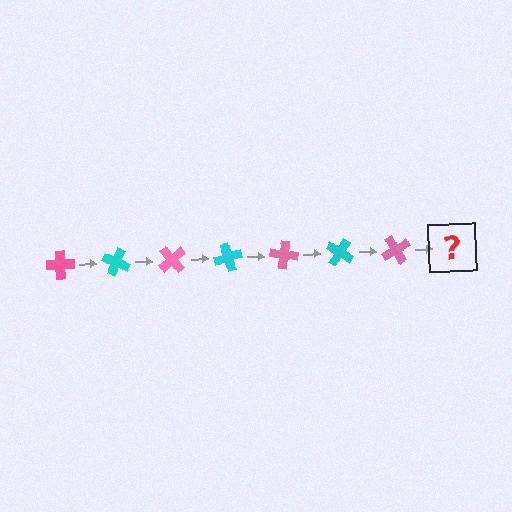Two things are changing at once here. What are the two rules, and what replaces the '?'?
The two rules are that it rotates 25 degrees each step and the color cycles through pink and cyan. The '?' should be a cyan cross, rotated 175 degrees from the start.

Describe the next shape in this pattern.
It should be a cyan cross, rotated 175 degrees from the start.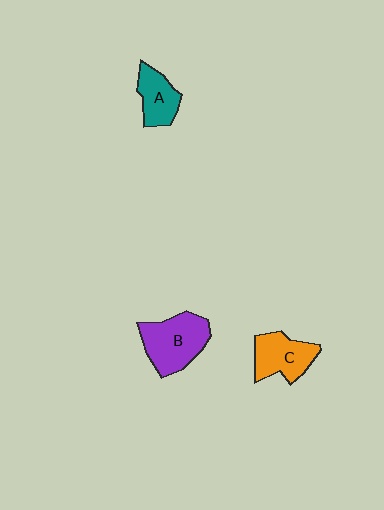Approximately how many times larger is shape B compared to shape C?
Approximately 1.3 times.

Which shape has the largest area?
Shape B (purple).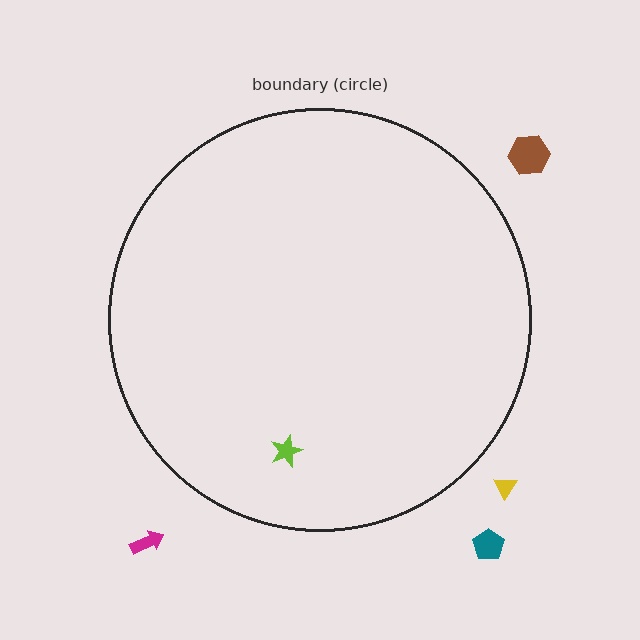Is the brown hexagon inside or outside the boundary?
Outside.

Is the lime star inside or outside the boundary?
Inside.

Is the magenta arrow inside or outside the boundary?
Outside.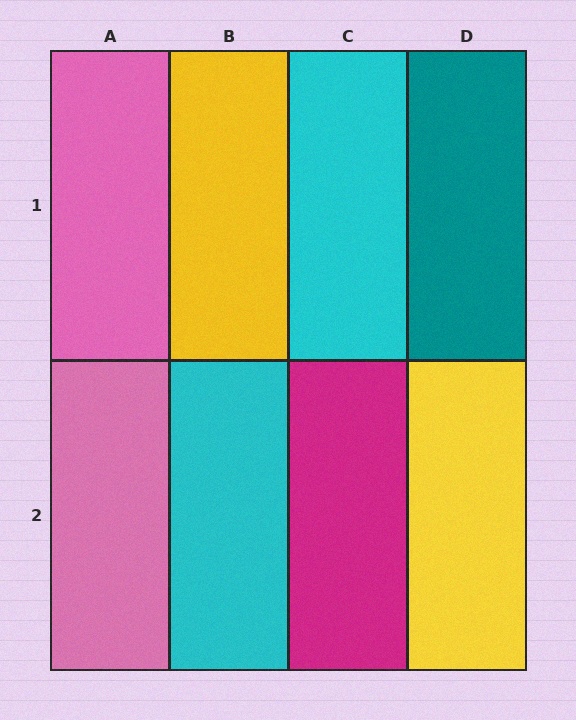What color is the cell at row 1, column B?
Yellow.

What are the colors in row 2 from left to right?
Pink, cyan, magenta, yellow.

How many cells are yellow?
2 cells are yellow.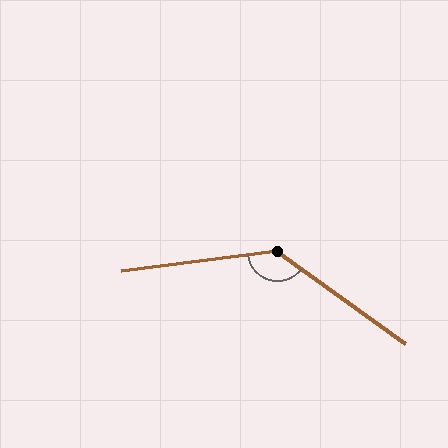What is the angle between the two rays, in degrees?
Approximately 138 degrees.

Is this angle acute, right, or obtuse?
It is obtuse.